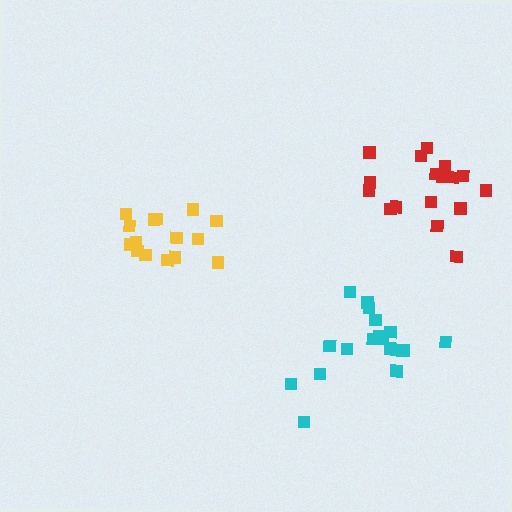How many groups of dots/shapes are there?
There are 3 groups.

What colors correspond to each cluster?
The clusters are colored: yellow, red, cyan.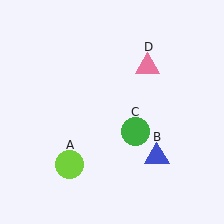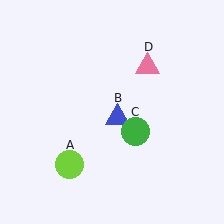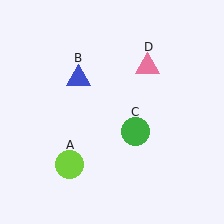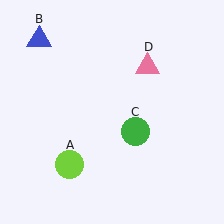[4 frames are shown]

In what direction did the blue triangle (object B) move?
The blue triangle (object B) moved up and to the left.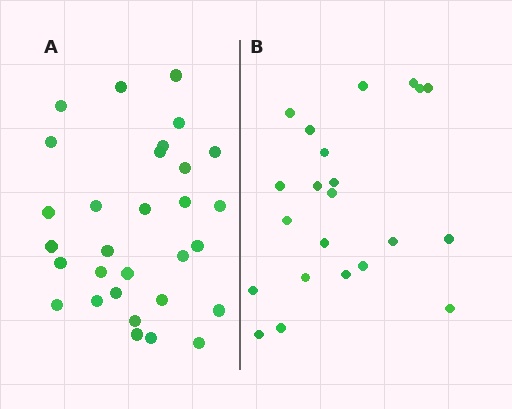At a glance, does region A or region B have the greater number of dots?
Region A (the left region) has more dots.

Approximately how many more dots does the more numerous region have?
Region A has roughly 8 or so more dots than region B.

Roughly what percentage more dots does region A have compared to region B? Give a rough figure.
About 35% more.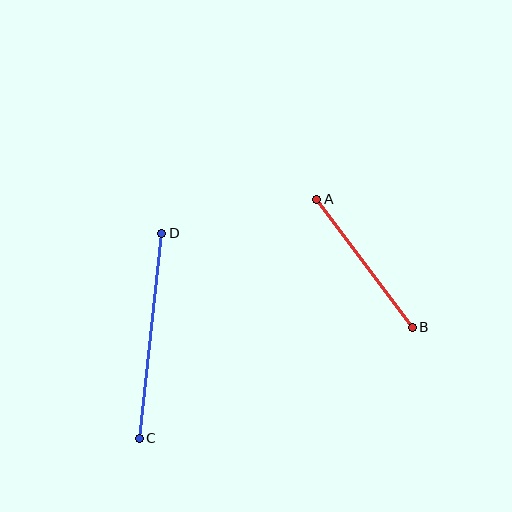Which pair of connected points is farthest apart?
Points C and D are farthest apart.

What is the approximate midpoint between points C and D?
The midpoint is at approximately (151, 336) pixels.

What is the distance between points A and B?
The distance is approximately 160 pixels.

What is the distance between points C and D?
The distance is approximately 206 pixels.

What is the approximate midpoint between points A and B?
The midpoint is at approximately (365, 263) pixels.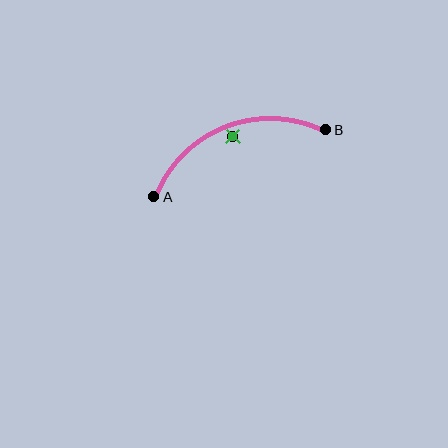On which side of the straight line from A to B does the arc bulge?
The arc bulges above the straight line connecting A and B.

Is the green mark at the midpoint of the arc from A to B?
No — the green mark does not lie on the arc at all. It sits slightly inside the curve.